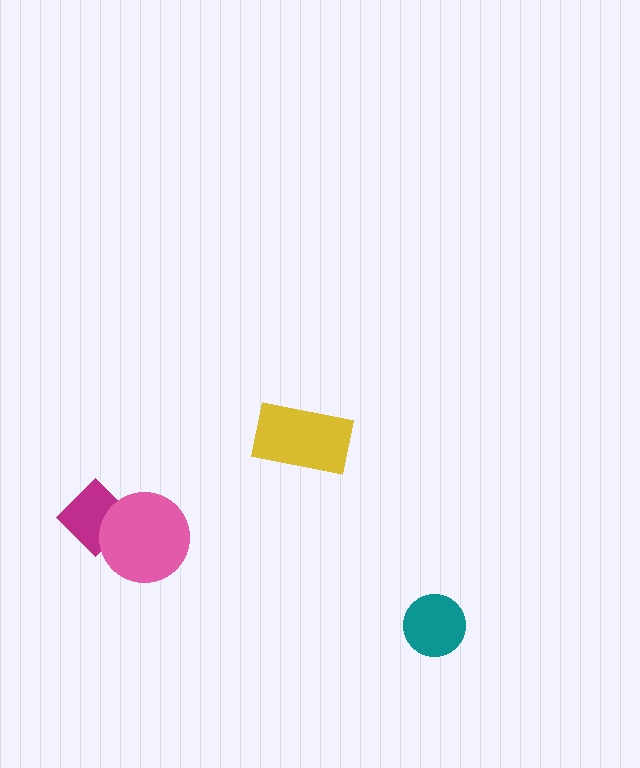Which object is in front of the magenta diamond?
The pink circle is in front of the magenta diamond.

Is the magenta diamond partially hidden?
Yes, it is partially covered by another shape.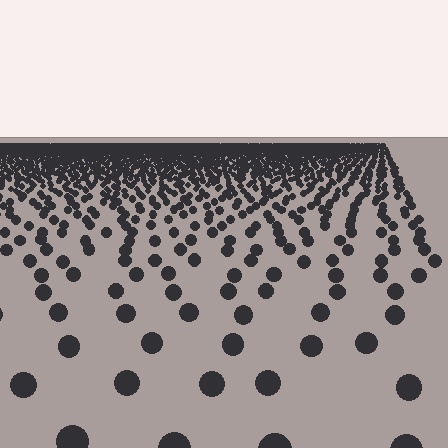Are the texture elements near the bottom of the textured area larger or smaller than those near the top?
Larger. Near the bottom, elements are closer to the viewer and appear at a bigger on-screen size.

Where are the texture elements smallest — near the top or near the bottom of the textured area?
Near the top.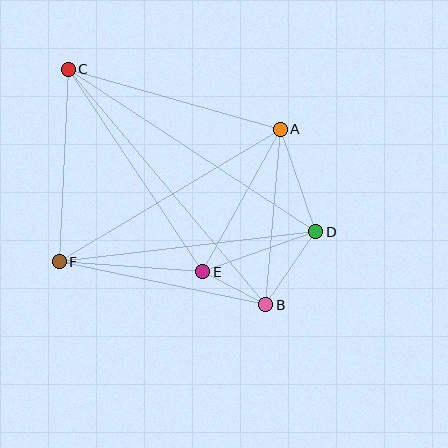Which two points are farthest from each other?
Points B and C are farthest from each other.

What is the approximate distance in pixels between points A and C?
The distance between A and C is approximately 220 pixels.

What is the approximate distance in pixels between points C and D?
The distance between C and D is approximately 296 pixels.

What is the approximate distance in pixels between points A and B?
The distance between A and B is approximately 176 pixels.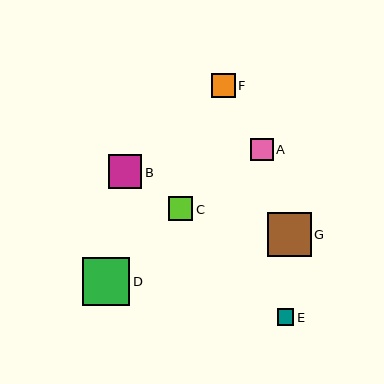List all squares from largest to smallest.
From largest to smallest: D, G, B, C, F, A, E.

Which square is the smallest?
Square E is the smallest with a size of approximately 17 pixels.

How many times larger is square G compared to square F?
Square G is approximately 1.9 times the size of square F.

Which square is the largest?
Square D is the largest with a size of approximately 48 pixels.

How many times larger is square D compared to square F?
Square D is approximately 2.0 times the size of square F.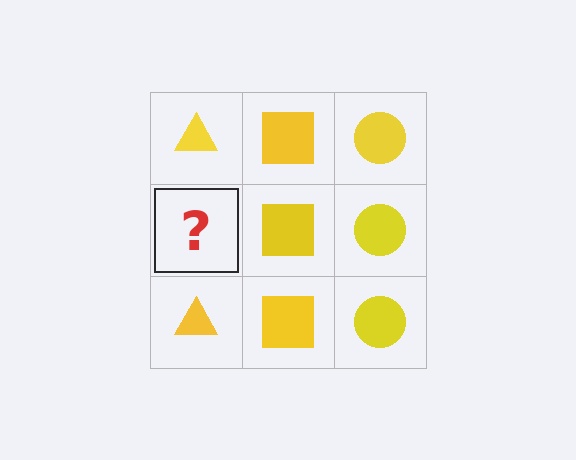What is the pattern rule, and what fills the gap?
The rule is that each column has a consistent shape. The gap should be filled with a yellow triangle.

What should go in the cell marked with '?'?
The missing cell should contain a yellow triangle.